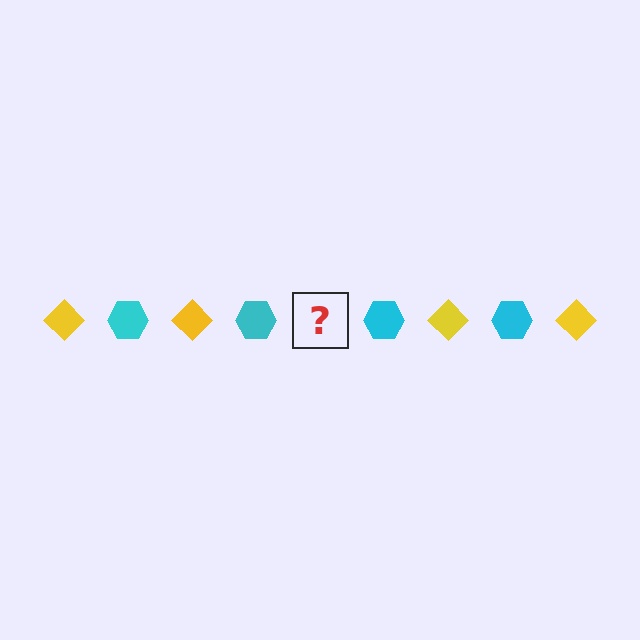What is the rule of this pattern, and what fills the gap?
The rule is that the pattern alternates between yellow diamond and cyan hexagon. The gap should be filled with a yellow diamond.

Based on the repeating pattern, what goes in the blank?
The blank should be a yellow diamond.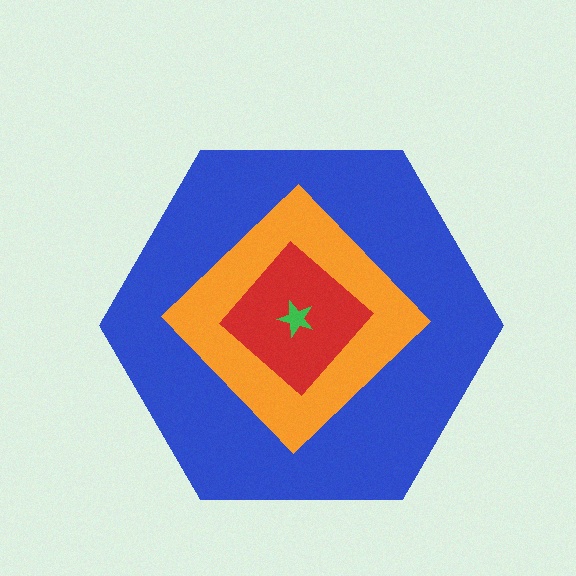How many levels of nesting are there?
4.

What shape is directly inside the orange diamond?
The red diamond.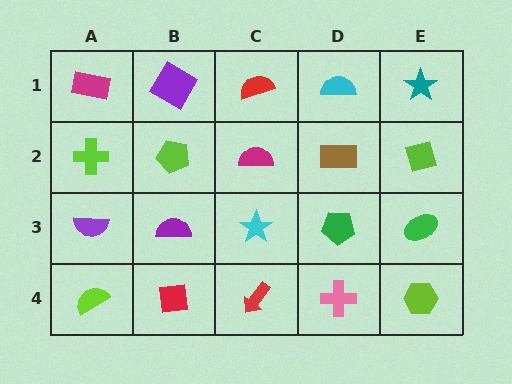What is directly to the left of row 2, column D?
A magenta semicircle.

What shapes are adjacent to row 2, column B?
A purple diamond (row 1, column B), a purple semicircle (row 3, column B), a lime cross (row 2, column A), a magenta semicircle (row 2, column C).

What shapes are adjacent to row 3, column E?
A lime diamond (row 2, column E), a lime hexagon (row 4, column E), a green pentagon (row 3, column D).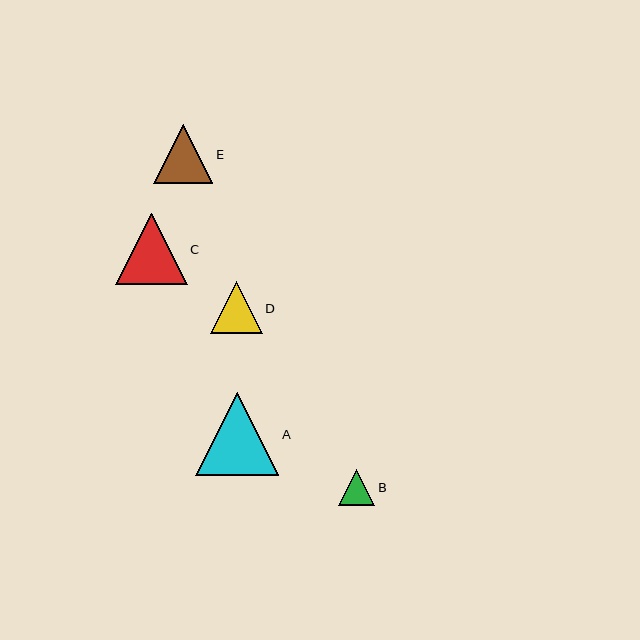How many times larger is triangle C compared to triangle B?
Triangle C is approximately 2.0 times the size of triangle B.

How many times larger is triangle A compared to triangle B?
Triangle A is approximately 2.3 times the size of triangle B.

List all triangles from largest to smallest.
From largest to smallest: A, C, E, D, B.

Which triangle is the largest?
Triangle A is the largest with a size of approximately 83 pixels.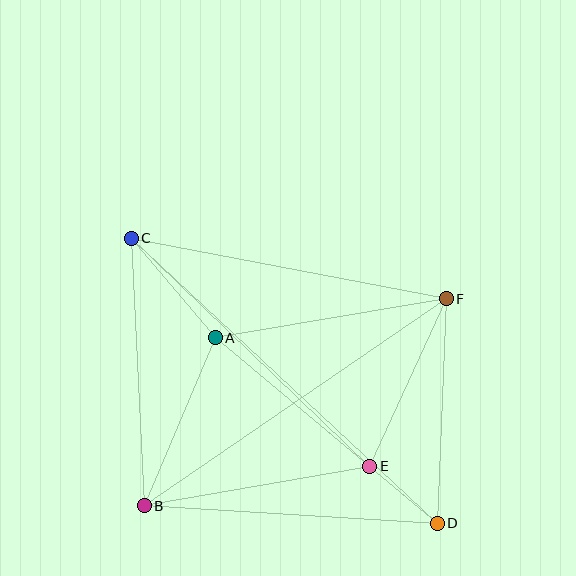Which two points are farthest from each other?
Points C and D are farthest from each other.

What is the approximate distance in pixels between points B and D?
The distance between B and D is approximately 293 pixels.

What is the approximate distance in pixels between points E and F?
The distance between E and F is approximately 184 pixels.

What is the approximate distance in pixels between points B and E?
The distance between B and E is approximately 229 pixels.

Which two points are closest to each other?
Points D and E are closest to each other.